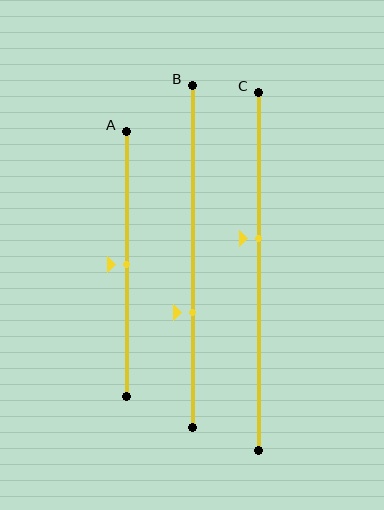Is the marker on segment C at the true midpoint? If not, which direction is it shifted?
No, the marker on segment C is shifted upward by about 9% of the segment length.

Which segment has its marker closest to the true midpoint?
Segment A has its marker closest to the true midpoint.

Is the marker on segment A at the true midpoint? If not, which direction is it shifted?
Yes, the marker on segment A is at the true midpoint.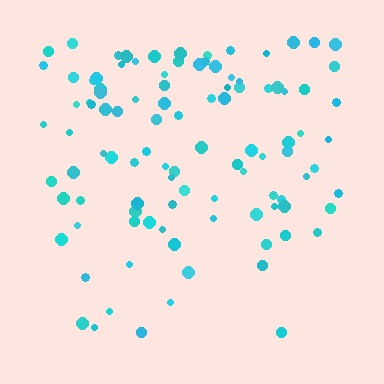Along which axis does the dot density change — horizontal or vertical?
Vertical.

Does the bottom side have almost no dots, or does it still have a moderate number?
Still a moderate number, just noticeably fewer than the top.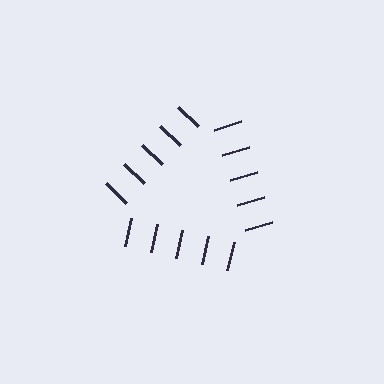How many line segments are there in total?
15 — 5 along each of the 3 edges.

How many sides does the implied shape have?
3 sides — the line-ends trace a triangle.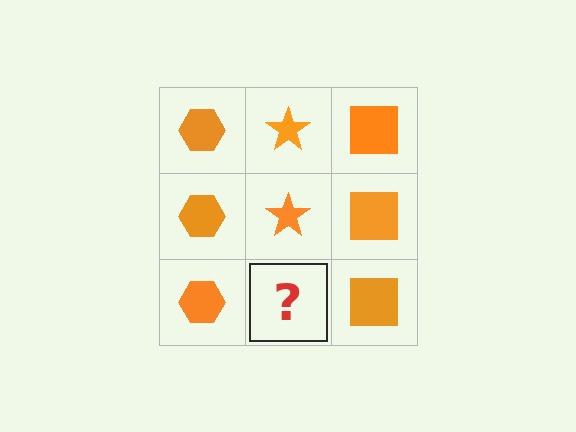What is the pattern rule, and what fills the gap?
The rule is that each column has a consistent shape. The gap should be filled with an orange star.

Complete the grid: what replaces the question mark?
The question mark should be replaced with an orange star.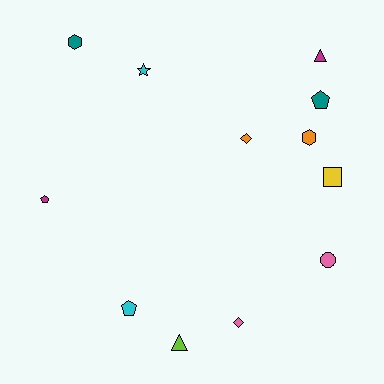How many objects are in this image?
There are 12 objects.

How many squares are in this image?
There is 1 square.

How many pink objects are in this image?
There are 2 pink objects.